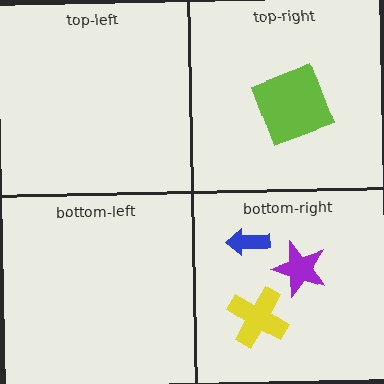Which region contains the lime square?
The top-right region.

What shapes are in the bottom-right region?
The blue arrow, the yellow cross, the purple star.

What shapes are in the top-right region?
The lime square.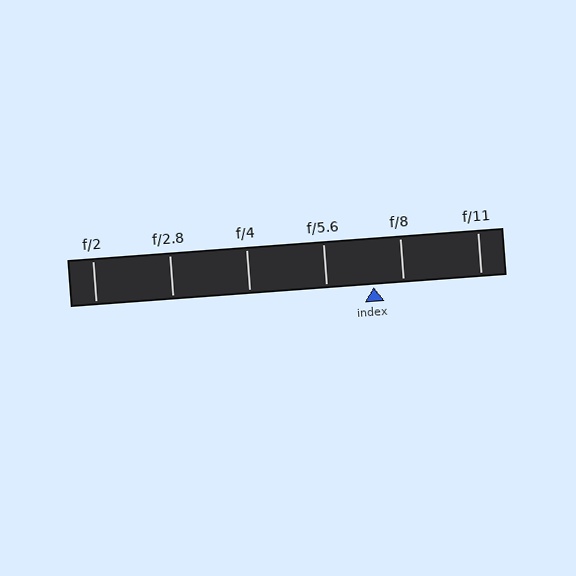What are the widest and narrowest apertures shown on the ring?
The widest aperture shown is f/2 and the narrowest is f/11.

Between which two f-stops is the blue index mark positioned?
The index mark is between f/5.6 and f/8.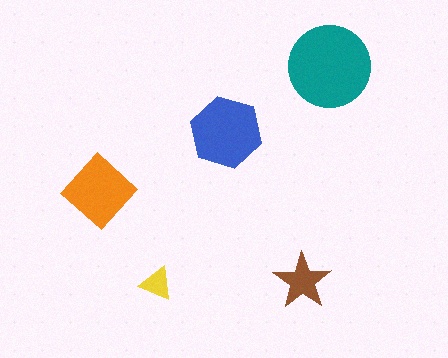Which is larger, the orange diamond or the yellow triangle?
The orange diamond.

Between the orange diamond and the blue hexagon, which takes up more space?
The blue hexagon.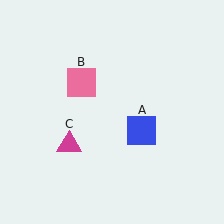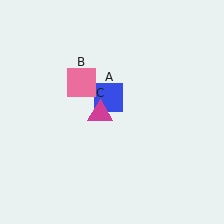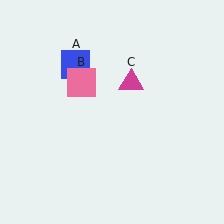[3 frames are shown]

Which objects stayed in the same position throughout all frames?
Pink square (object B) remained stationary.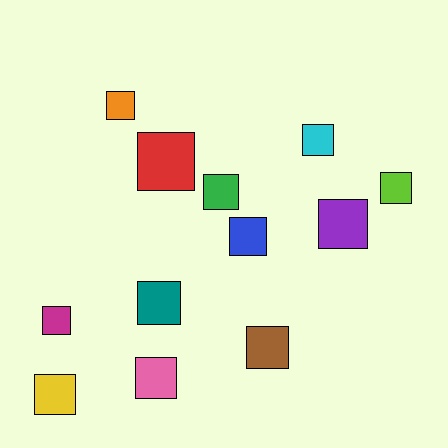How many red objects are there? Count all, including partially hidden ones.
There is 1 red object.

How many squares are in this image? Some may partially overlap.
There are 12 squares.